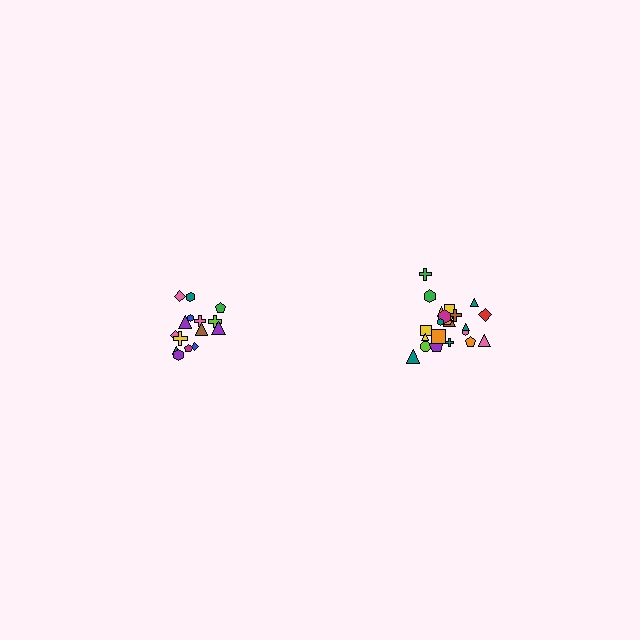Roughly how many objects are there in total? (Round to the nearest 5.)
Roughly 35 objects in total.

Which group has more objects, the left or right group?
The right group.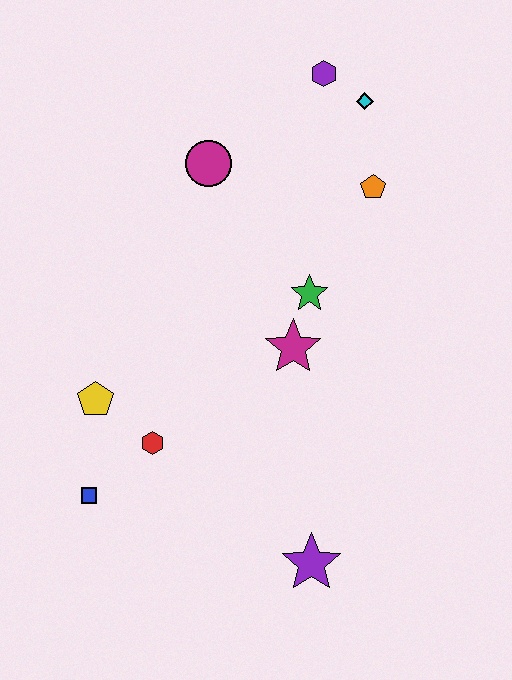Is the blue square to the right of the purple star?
No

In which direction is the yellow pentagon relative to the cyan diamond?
The yellow pentagon is below the cyan diamond.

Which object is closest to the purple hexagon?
The cyan diamond is closest to the purple hexagon.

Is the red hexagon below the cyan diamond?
Yes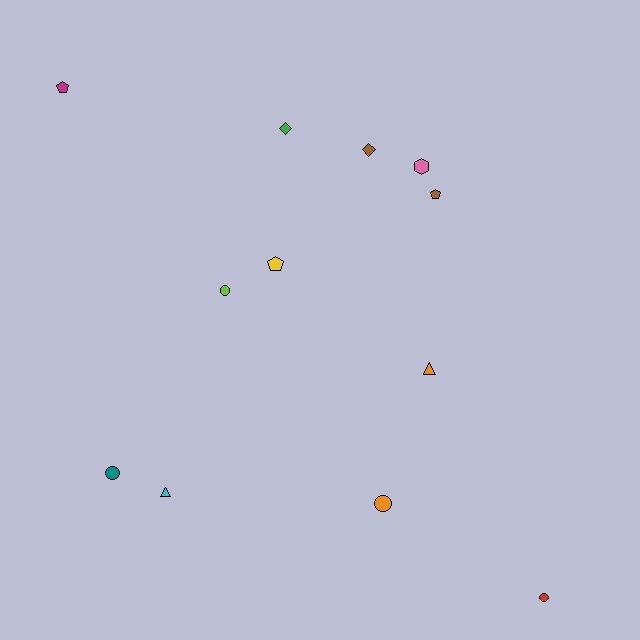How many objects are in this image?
There are 12 objects.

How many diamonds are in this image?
There are 2 diamonds.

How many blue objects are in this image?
There are no blue objects.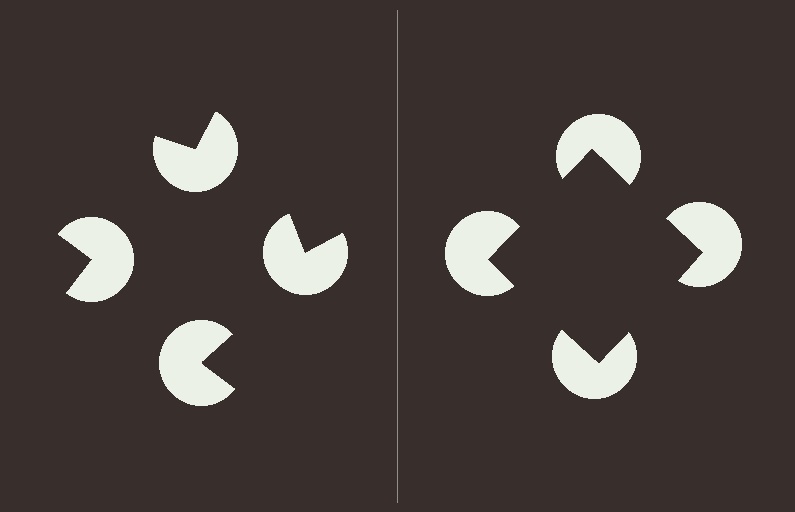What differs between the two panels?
The pac-man discs are positioned identically on both sides; only the wedge orientations differ. On the right they align to a square; on the left they are misaligned.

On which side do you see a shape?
An illusory square appears on the right side. On the left side the wedge cuts are rotated, so no coherent shape forms.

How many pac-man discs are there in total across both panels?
8 — 4 on each side.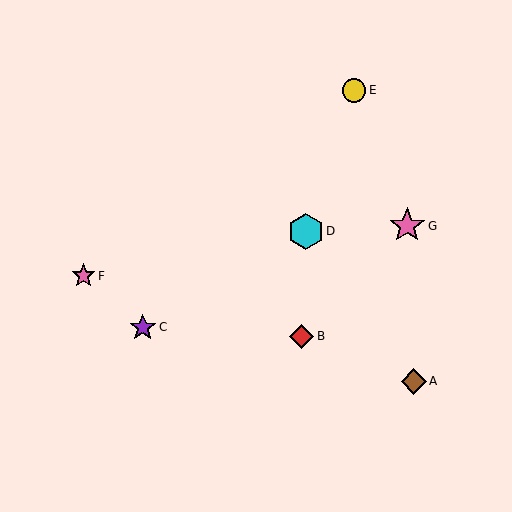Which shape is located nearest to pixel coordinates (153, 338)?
The purple star (labeled C) at (143, 327) is nearest to that location.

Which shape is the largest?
The cyan hexagon (labeled D) is the largest.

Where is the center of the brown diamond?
The center of the brown diamond is at (414, 381).